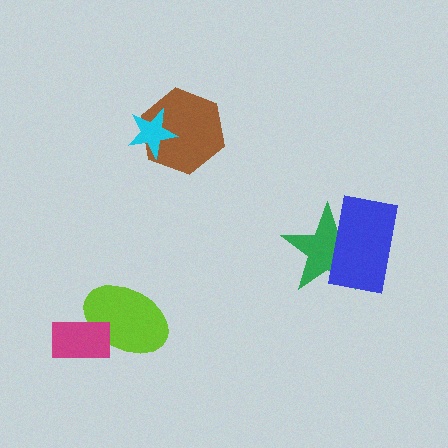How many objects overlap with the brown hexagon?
1 object overlaps with the brown hexagon.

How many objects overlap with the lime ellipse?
1 object overlaps with the lime ellipse.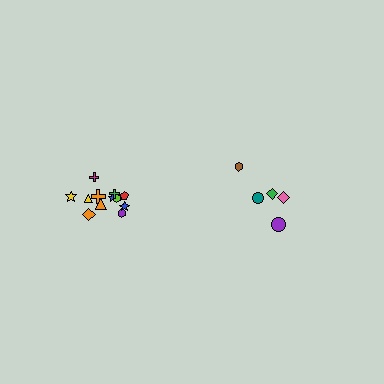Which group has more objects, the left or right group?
The left group.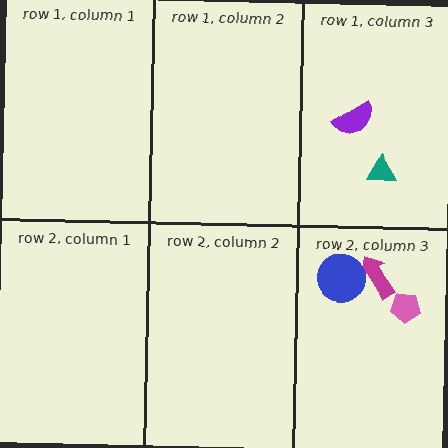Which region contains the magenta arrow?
The row 2, column 3 region.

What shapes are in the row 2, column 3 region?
The magenta arrow, the blue circle, the pink pentagon.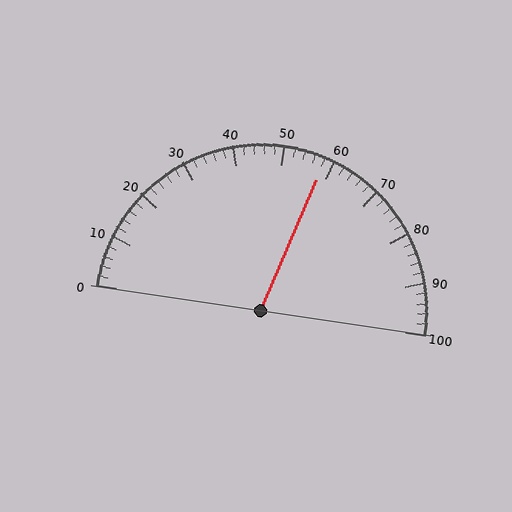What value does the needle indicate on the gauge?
The needle indicates approximately 58.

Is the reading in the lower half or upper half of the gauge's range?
The reading is in the upper half of the range (0 to 100).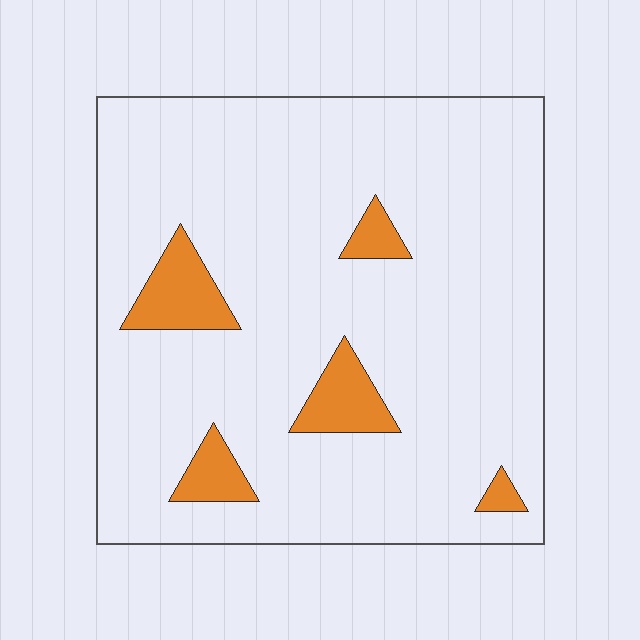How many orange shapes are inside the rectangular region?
5.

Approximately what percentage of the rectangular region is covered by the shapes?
Approximately 10%.